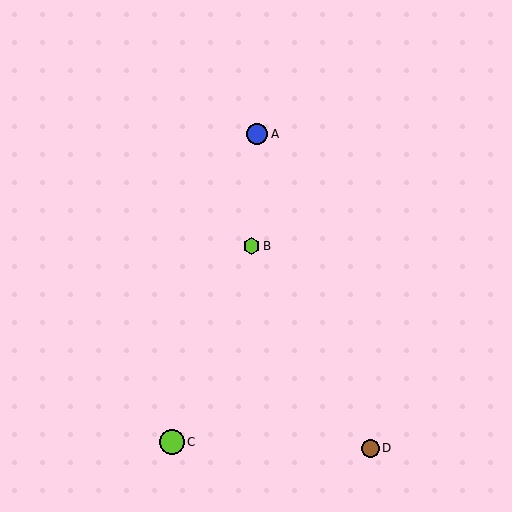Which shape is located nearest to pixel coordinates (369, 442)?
The brown circle (labeled D) at (370, 448) is nearest to that location.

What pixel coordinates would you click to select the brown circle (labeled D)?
Click at (370, 448) to select the brown circle D.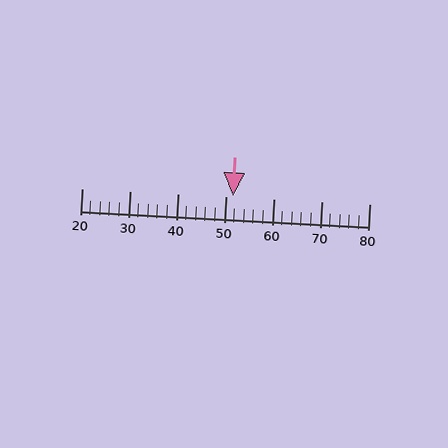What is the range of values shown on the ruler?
The ruler shows values from 20 to 80.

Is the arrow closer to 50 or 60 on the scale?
The arrow is closer to 50.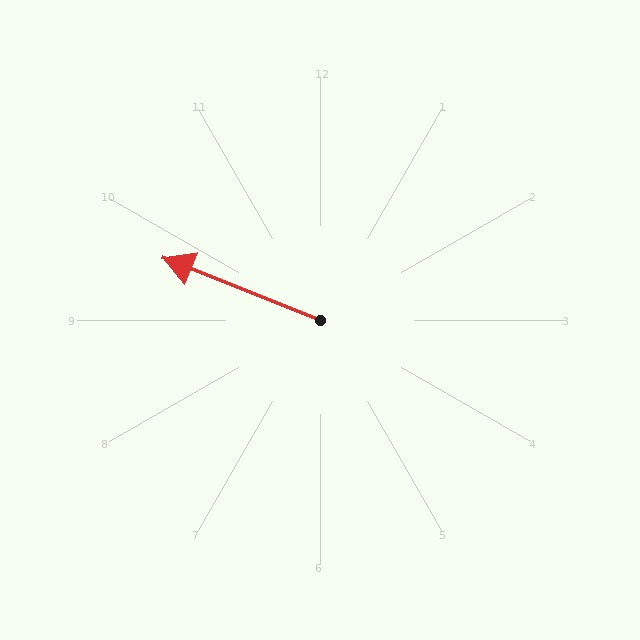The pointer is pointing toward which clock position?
Roughly 10 o'clock.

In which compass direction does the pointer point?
West.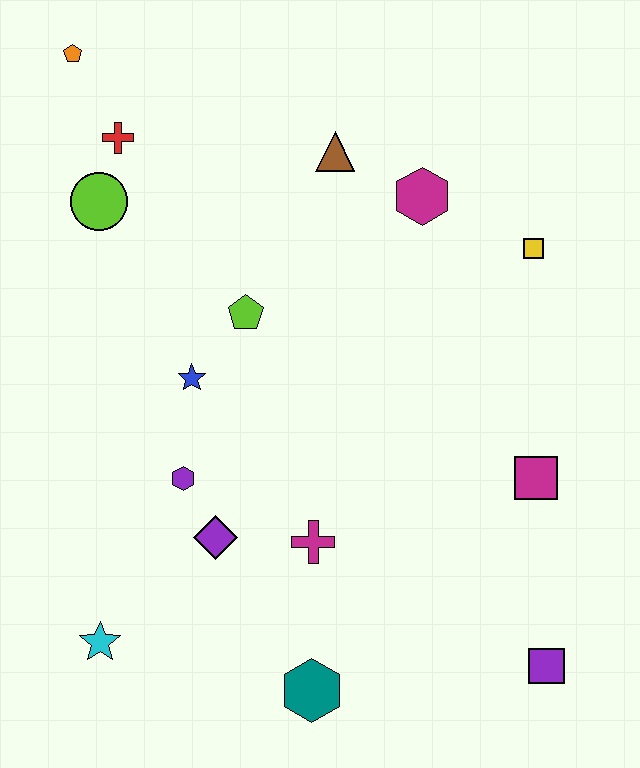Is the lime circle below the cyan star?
No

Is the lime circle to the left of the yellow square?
Yes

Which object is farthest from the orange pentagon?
The purple square is farthest from the orange pentagon.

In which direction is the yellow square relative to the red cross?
The yellow square is to the right of the red cross.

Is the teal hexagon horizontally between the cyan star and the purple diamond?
No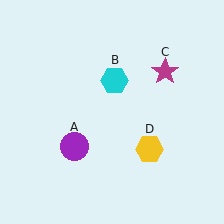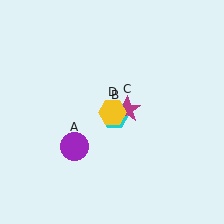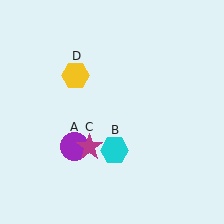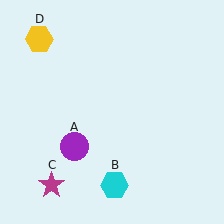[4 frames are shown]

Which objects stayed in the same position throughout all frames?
Purple circle (object A) remained stationary.